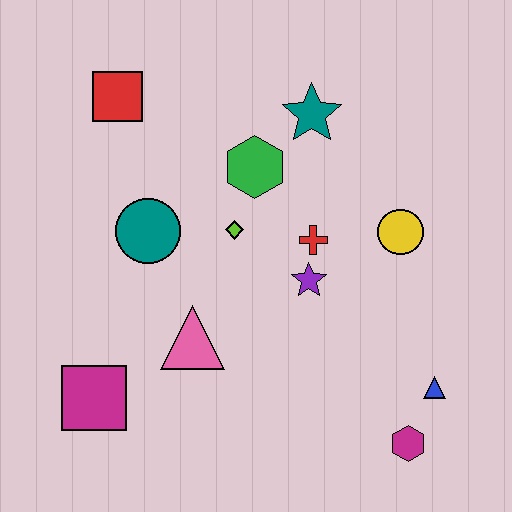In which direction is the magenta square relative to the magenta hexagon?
The magenta square is to the left of the magenta hexagon.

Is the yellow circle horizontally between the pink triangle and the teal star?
No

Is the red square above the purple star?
Yes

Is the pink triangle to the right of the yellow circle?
No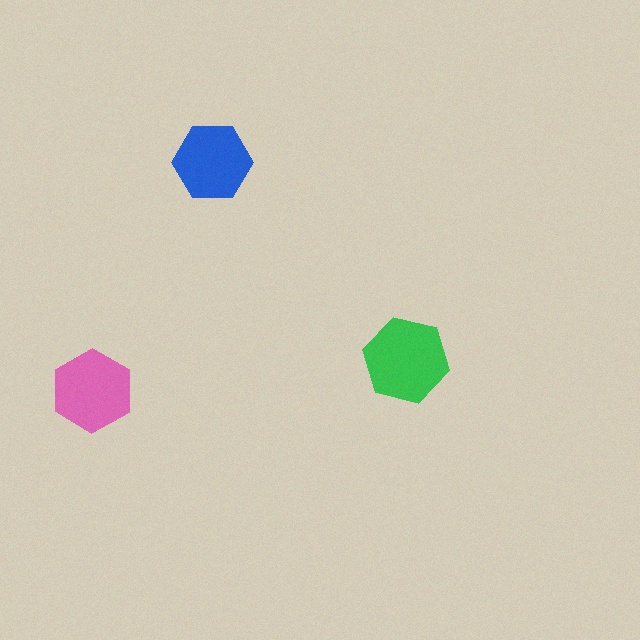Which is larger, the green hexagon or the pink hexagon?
The green one.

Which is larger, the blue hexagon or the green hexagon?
The green one.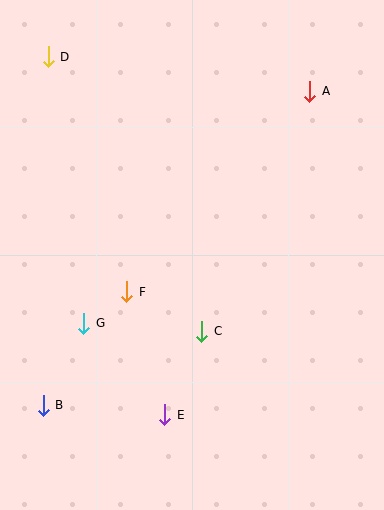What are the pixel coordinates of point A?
Point A is at (310, 91).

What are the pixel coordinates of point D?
Point D is at (48, 57).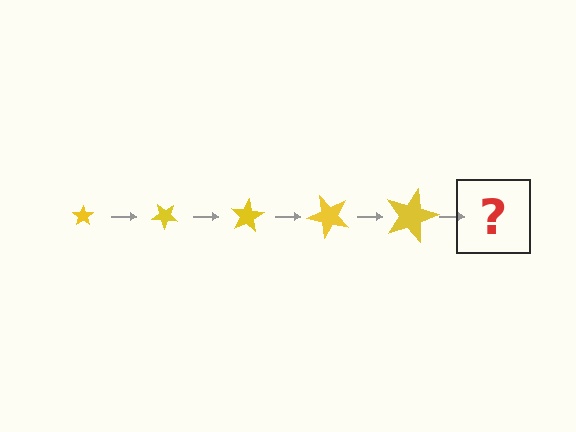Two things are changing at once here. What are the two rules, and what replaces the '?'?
The two rules are that the star grows larger each step and it rotates 40 degrees each step. The '?' should be a star, larger than the previous one and rotated 200 degrees from the start.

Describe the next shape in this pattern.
It should be a star, larger than the previous one and rotated 200 degrees from the start.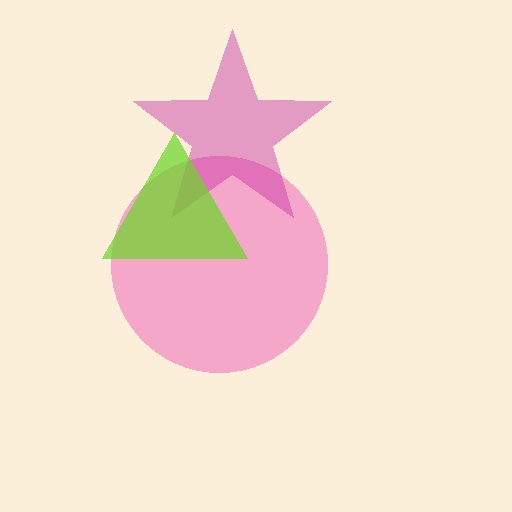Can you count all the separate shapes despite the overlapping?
Yes, there are 3 separate shapes.